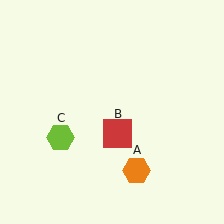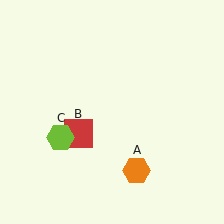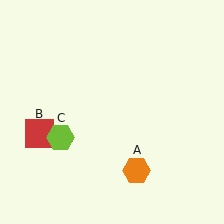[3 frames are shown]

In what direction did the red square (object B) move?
The red square (object B) moved left.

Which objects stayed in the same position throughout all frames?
Orange hexagon (object A) and lime hexagon (object C) remained stationary.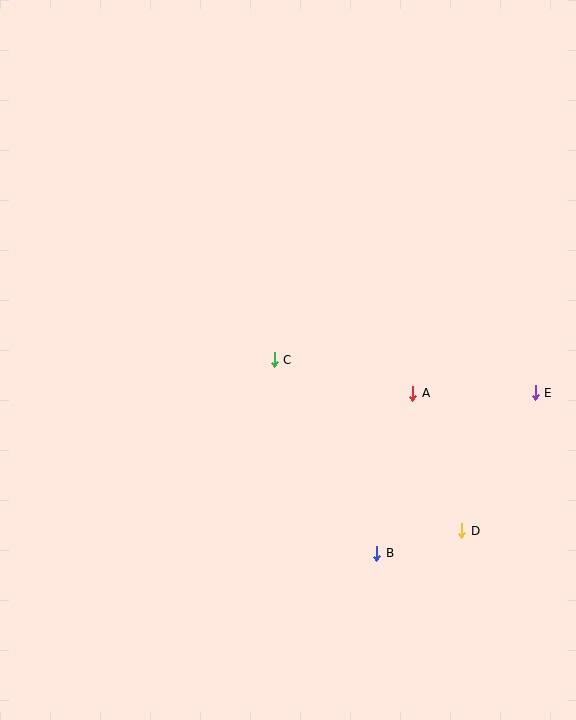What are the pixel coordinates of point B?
Point B is at (377, 553).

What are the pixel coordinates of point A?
Point A is at (413, 393).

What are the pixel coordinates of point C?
Point C is at (274, 360).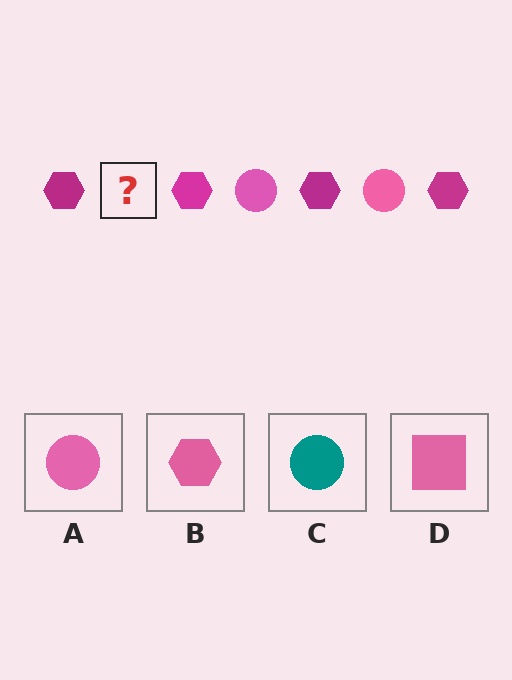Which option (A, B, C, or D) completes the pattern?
A.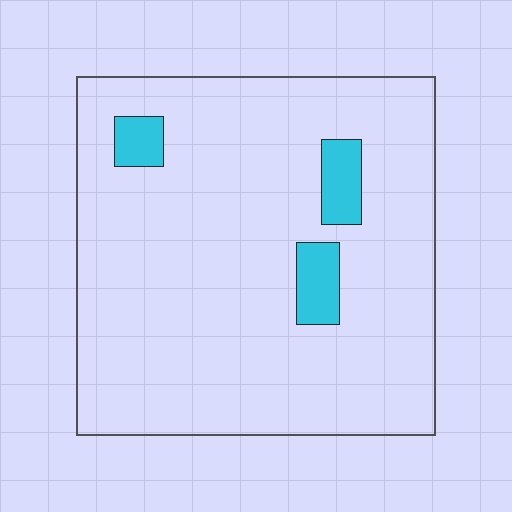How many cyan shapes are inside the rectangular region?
3.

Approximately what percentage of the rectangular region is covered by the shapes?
Approximately 10%.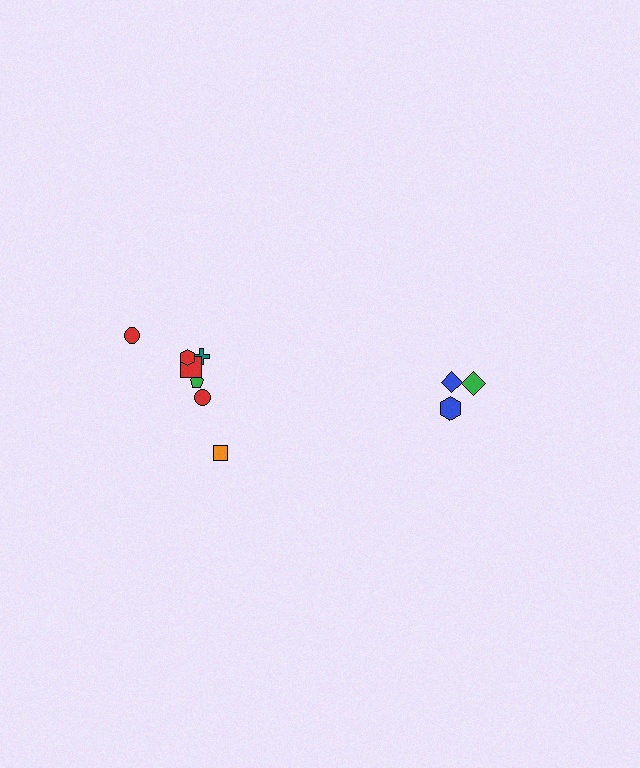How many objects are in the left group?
There are 7 objects.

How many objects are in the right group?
There are 3 objects.